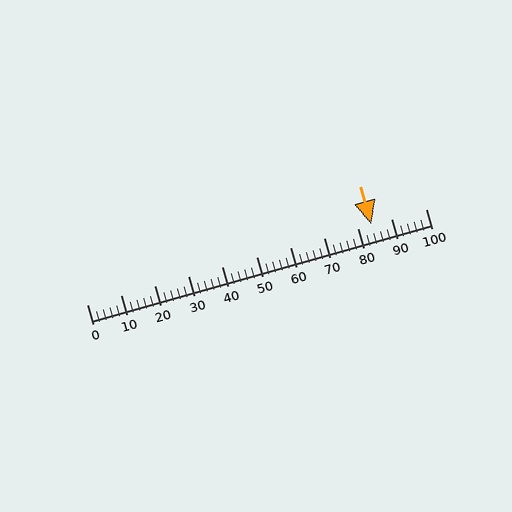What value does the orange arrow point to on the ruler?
The orange arrow points to approximately 84.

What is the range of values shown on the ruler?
The ruler shows values from 0 to 100.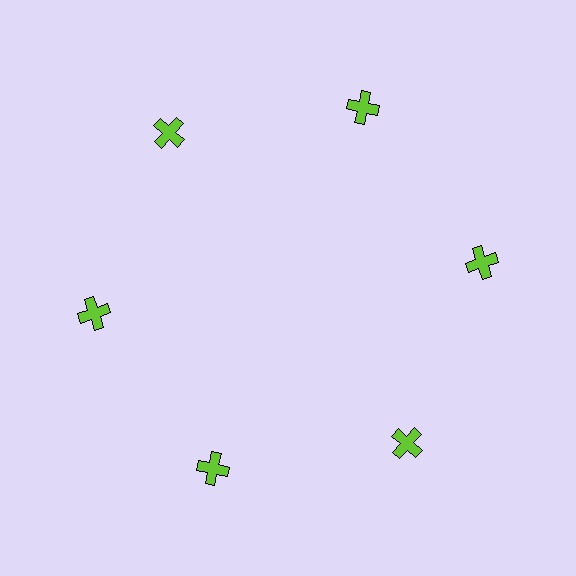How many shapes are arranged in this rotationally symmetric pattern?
There are 6 shapes, arranged in 6 groups of 1.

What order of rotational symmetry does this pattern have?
This pattern has 6-fold rotational symmetry.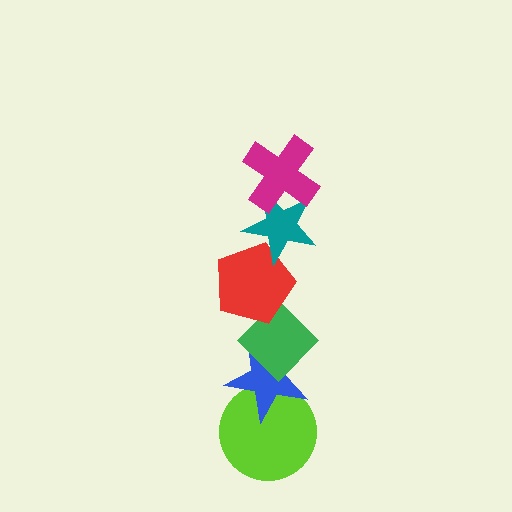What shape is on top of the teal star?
The magenta cross is on top of the teal star.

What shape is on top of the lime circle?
The blue star is on top of the lime circle.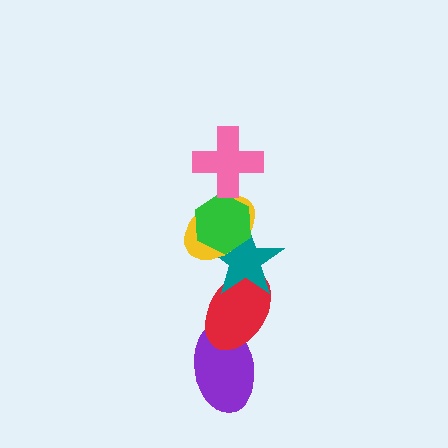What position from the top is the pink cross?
The pink cross is 1st from the top.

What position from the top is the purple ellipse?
The purple ellipse is 6th from the top.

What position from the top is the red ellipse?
The red ellipse is 5th from the top.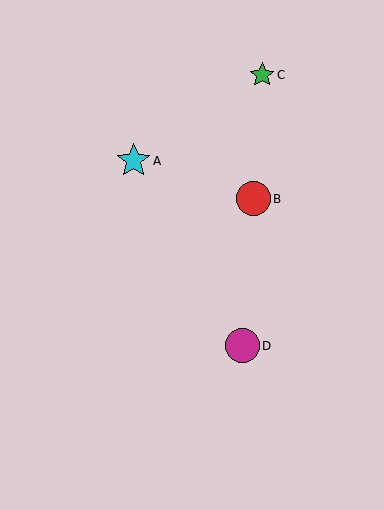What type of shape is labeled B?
Shape B is a red circle.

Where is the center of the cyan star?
The center of the cyan star is at (134, 161).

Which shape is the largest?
The red circle (labeled B) is the largest.